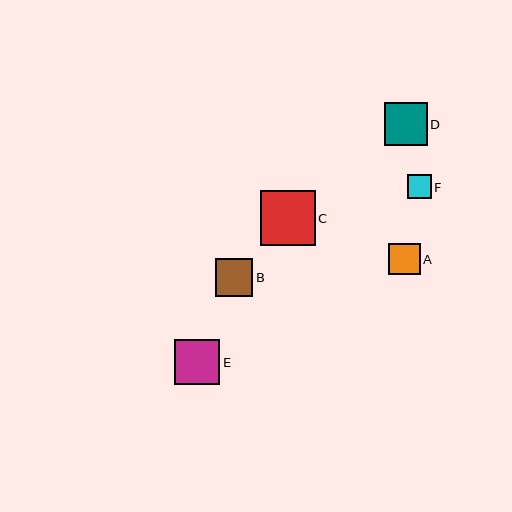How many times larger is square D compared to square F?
Square D is approximately 1.8 times the size of square F.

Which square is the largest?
Square C is the largest with a size of approximately 55 pixels.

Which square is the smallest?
Square F is the smallest with a size of approximately 24 pixels.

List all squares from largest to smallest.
From largest to smallest: C, E, D, B, A, F.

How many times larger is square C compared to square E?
Square C is approximately 1.2 times the size of square E.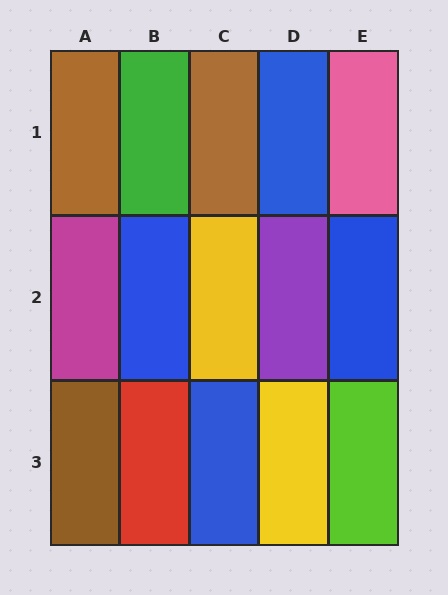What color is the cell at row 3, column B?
Red.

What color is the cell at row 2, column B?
Blue.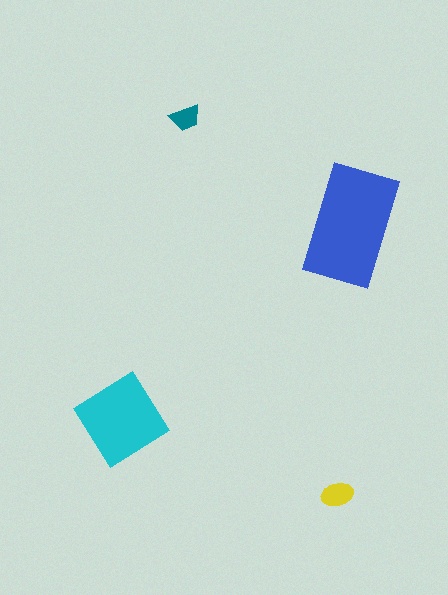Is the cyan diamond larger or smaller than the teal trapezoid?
Larger.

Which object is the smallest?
The teal trapezoid.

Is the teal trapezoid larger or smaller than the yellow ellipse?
Smaller.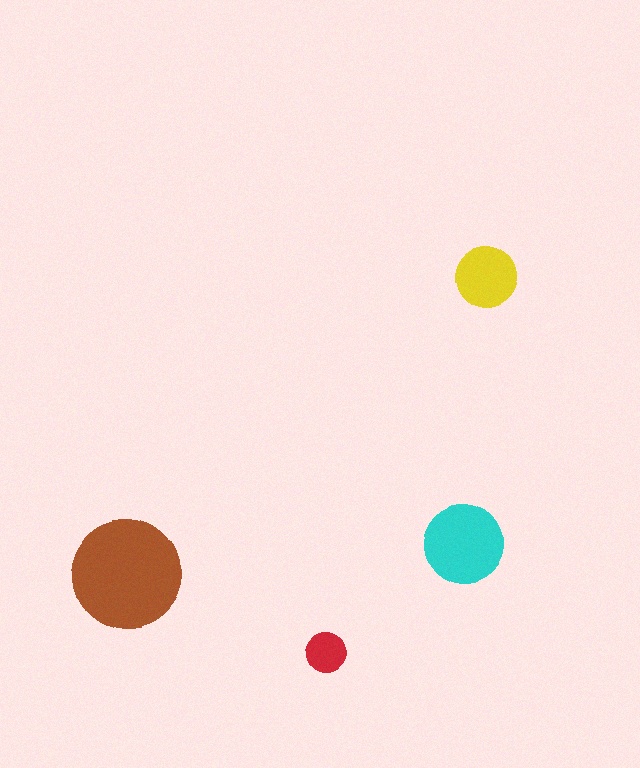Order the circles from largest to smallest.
the brown one, the cyan one, the yellow one, the red one.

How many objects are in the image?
There are 4 objects in the image.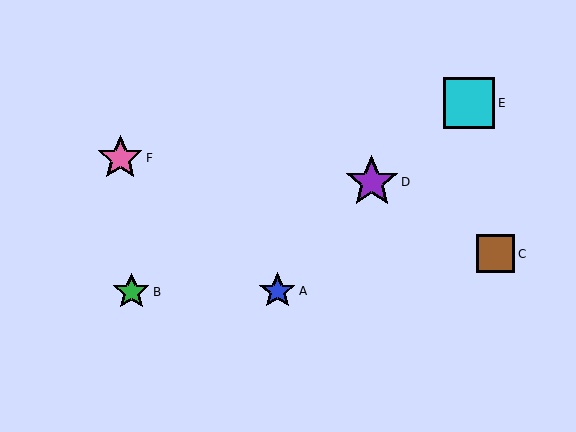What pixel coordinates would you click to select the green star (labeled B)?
Click at (131, 292) to select the green star B.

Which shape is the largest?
The purple star (labeled D) is the largest.